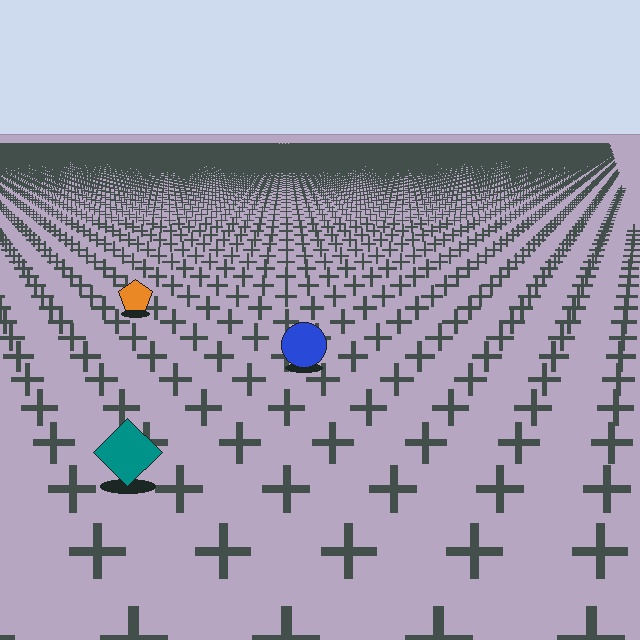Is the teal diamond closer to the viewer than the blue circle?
Yes. The teal diamond is closer — you can tell from the texture gradient: the ground texture is coarser near it.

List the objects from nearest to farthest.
From nearest to farthest: the teal diamond, the blue circle, the orange pentagon.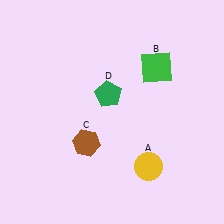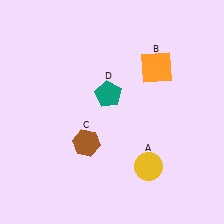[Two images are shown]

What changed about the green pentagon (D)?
In Image 1, D is green. In Image 2, it changed to teal.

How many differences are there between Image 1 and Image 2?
There are 2 differences between the two images.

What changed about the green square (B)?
In Image 1, B is green. In Image 2, it changed to orange.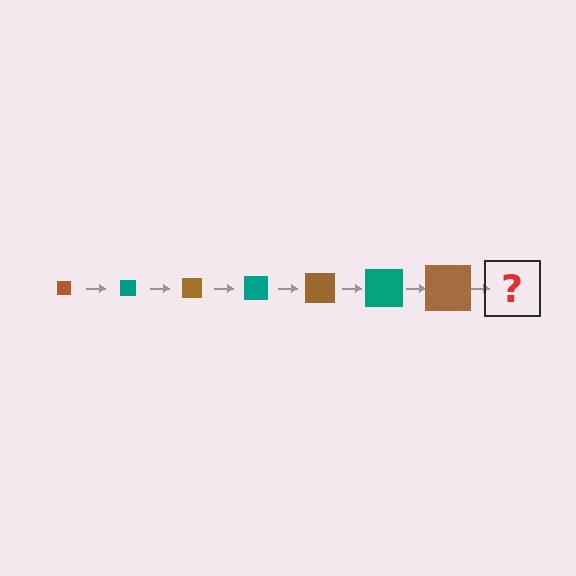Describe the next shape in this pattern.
It should be a teal square, larger than the previous one.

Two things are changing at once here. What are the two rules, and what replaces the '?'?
The two rules are that the square grows larger each step and the color cycles through brown and teal. The '?' should be a teal square, larger than the previous one.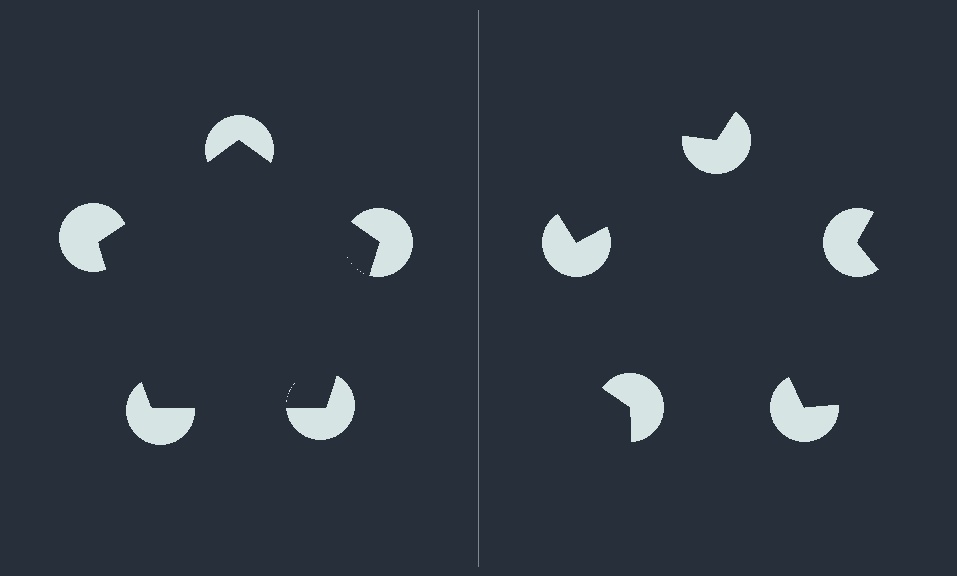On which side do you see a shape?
An illusory pentagon appears on the left side. On the right side the wedge cuts are rotated, so no coherent shape forms.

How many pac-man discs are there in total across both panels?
10 — 5 on each side.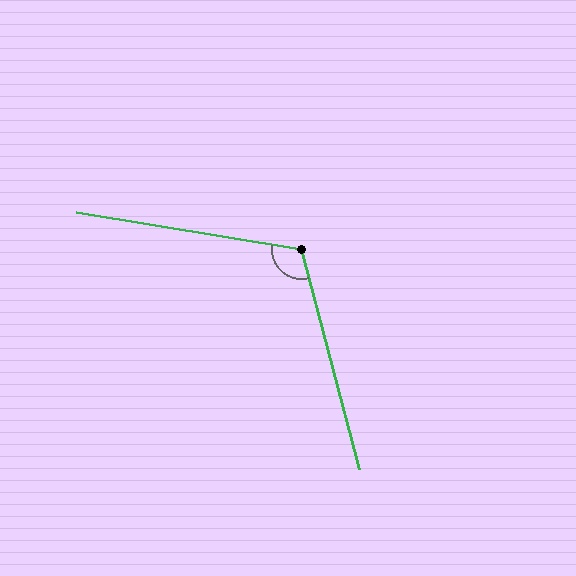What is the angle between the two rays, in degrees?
Approximately 114 degrees.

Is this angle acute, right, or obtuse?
It is obtuse.